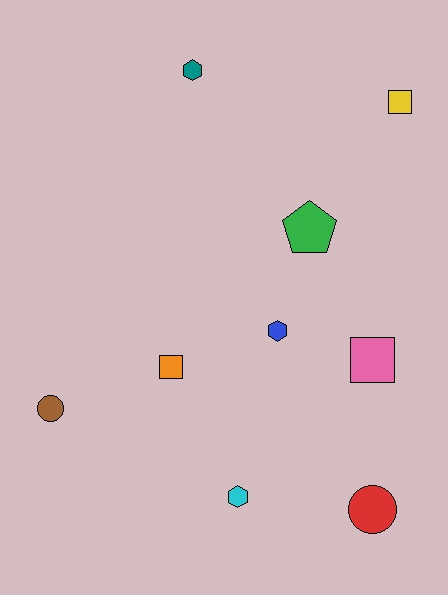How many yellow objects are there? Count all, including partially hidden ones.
There is 1 yellow object.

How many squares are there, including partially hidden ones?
There are 3 squares.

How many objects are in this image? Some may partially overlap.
There are 9 objects.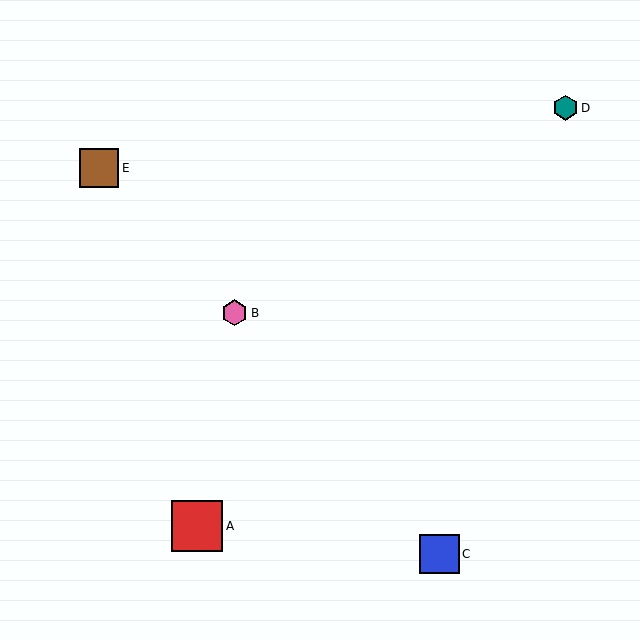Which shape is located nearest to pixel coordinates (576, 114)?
The teal hexagon (labeled D) at (566, 108) is nearest to that location.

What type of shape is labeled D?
Shape D is a teal hexagon.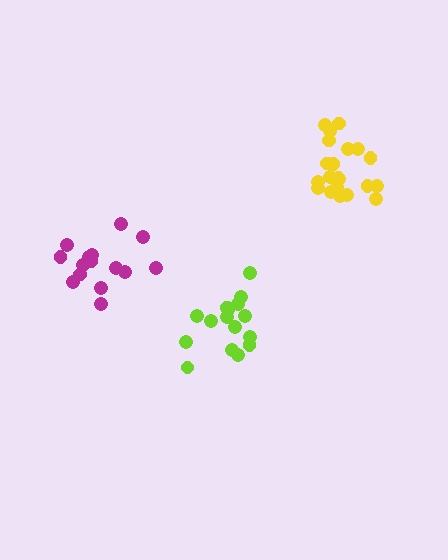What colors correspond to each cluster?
The clusters are colored: lime, magenta, yellow.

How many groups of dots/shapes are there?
There are 3 groups.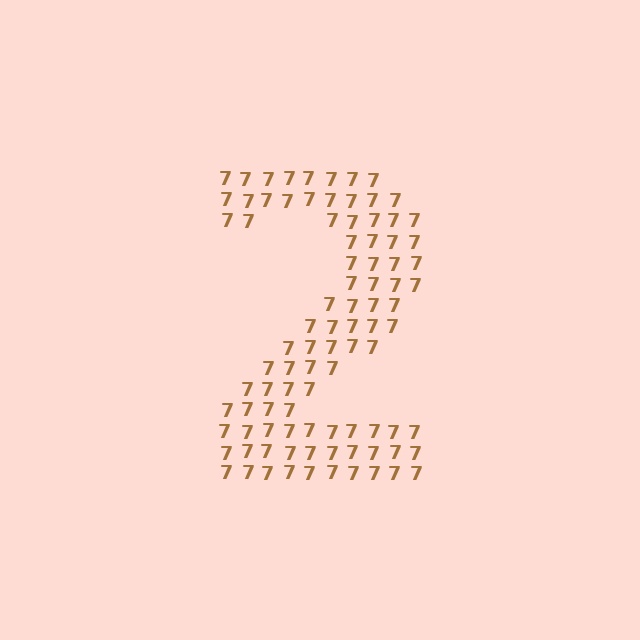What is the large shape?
The large shape is the digit 2.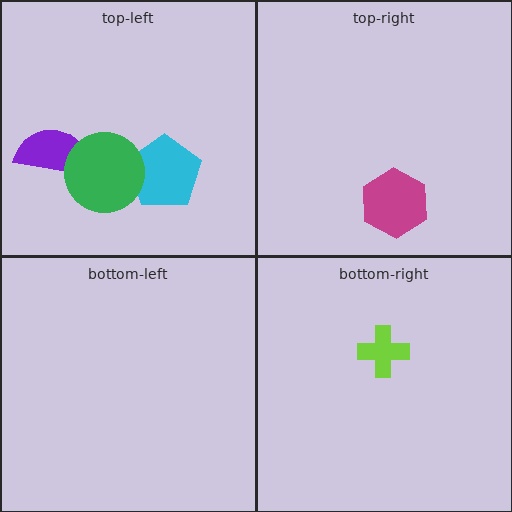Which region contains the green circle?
The top-left region.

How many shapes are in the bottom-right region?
1.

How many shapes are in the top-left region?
3.